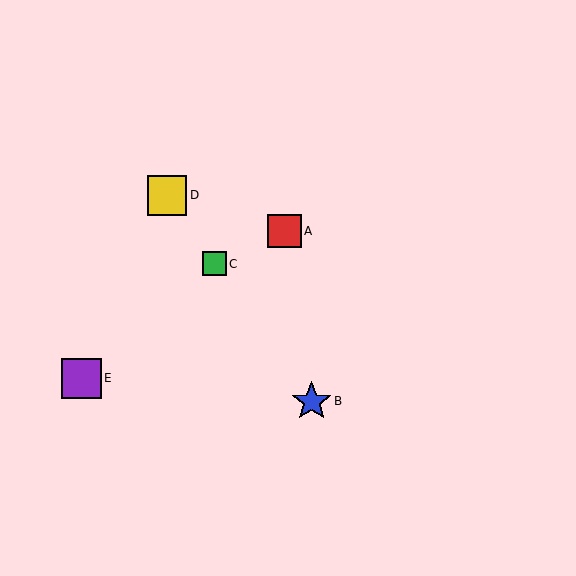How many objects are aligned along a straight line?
3 objects (B, C, D) are aligned along a straight line.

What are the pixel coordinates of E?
Object E is at (82, 378).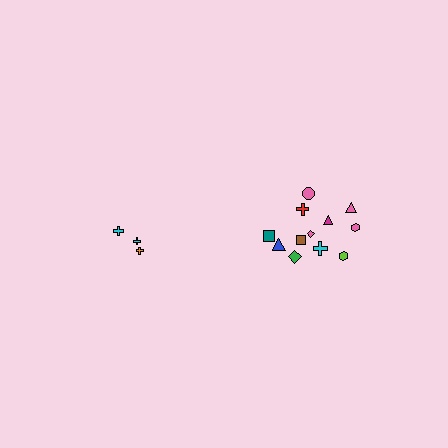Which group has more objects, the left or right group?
The right group.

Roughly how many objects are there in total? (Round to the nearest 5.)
Roughly 15 objects in total.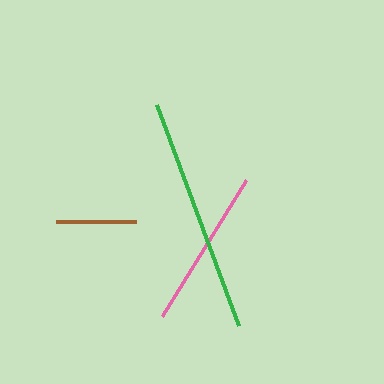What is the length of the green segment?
The green segment is approximately 236 pixels long.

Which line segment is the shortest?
The brown line is the shortest at approximately 80 pixels.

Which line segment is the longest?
The green line is the longest at approximately 236 pixels.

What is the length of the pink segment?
The pink segment is approximately 159 pixels long.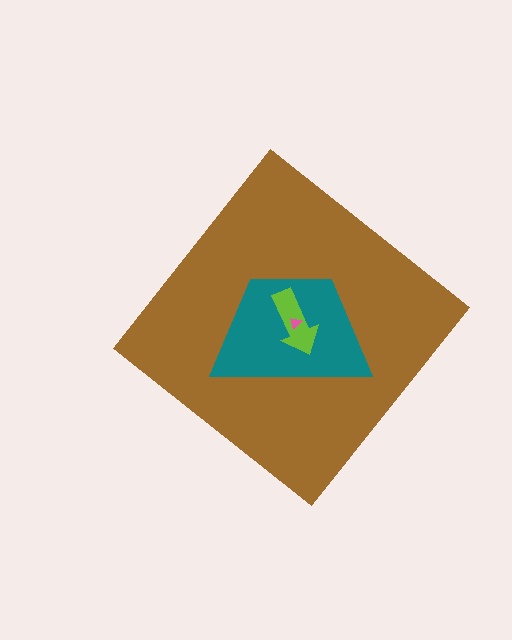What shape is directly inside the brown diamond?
The teal trapezoid.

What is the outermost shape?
The brown diamond.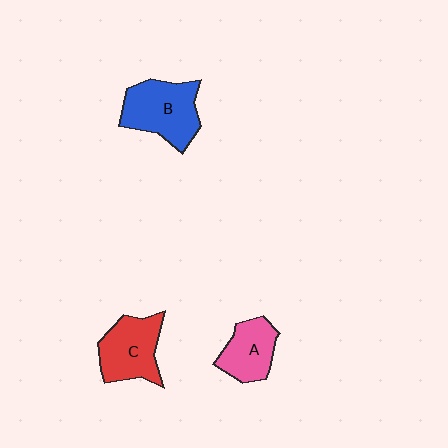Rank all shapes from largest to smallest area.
From largest to smallest: B (blue), C (red), A (pink).